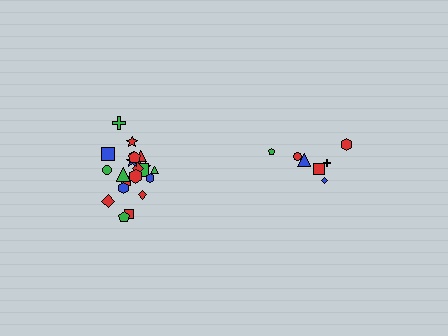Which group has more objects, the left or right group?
The left group.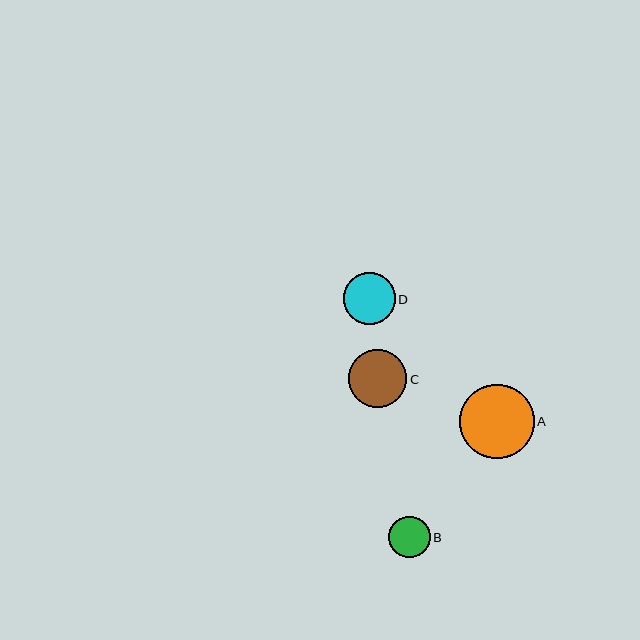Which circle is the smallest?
Circle B is the smallest with a size of approximately 42 pixels.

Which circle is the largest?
Circle A is the largest with a size of approximately 74 pixels.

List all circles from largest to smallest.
From largest to smallest: A, C, D, B.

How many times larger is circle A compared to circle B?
Circle A is approximately 1.8 times the size of circle B.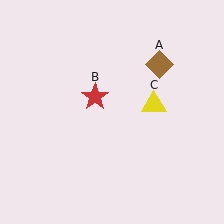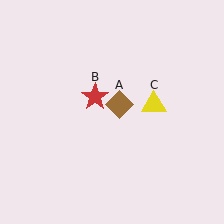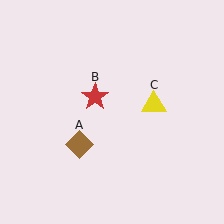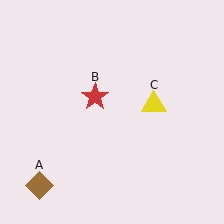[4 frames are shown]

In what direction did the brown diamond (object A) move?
The brown diamond (object A) moved down and to the left.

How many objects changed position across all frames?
1 object changed position: brown diamond (object A).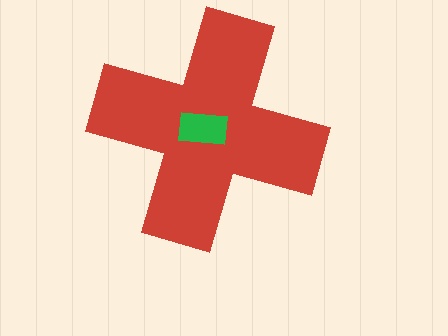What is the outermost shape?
The red cross.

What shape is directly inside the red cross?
The green rectangle.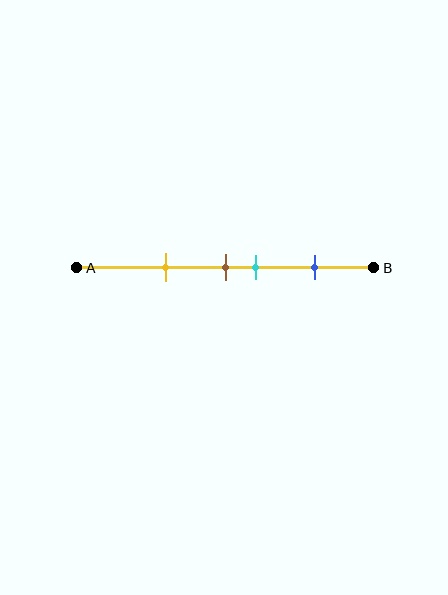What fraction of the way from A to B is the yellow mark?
The yellow mark is approximately 30% (0.3) of the way from A to B.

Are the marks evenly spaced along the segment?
No, the marks are not evenly spaced.